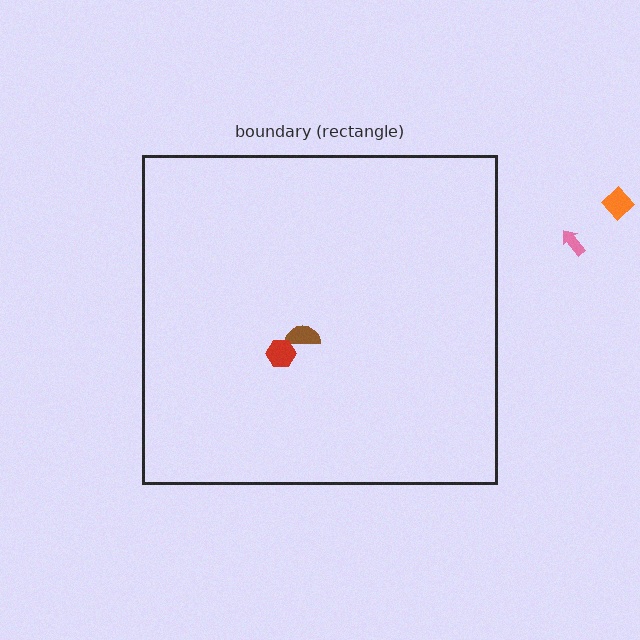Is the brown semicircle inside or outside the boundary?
Inside.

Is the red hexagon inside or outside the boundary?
Inside.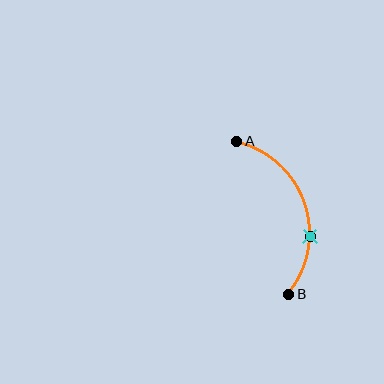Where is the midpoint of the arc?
The arc midpoint is the point on the curve farthest from the straight line joining A and B. It sits to the right of that line.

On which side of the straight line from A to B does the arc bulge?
The arc bulges to the right of the straight line connecting A and B.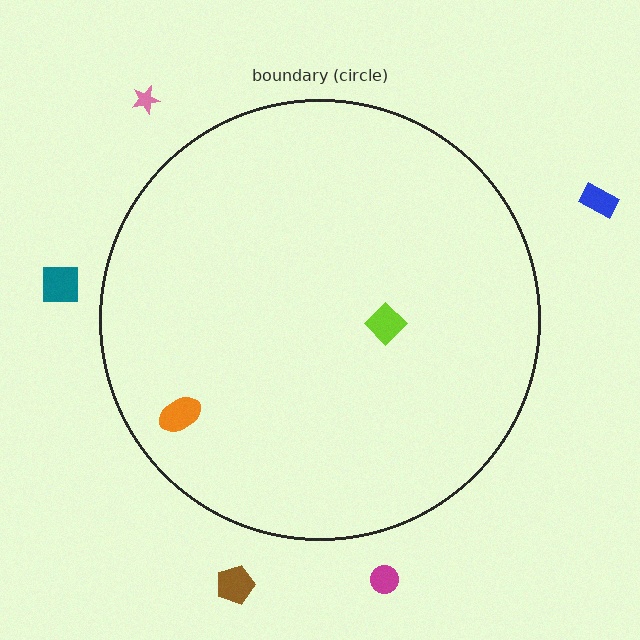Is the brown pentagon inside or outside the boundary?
Outside.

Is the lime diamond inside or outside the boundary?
Inside.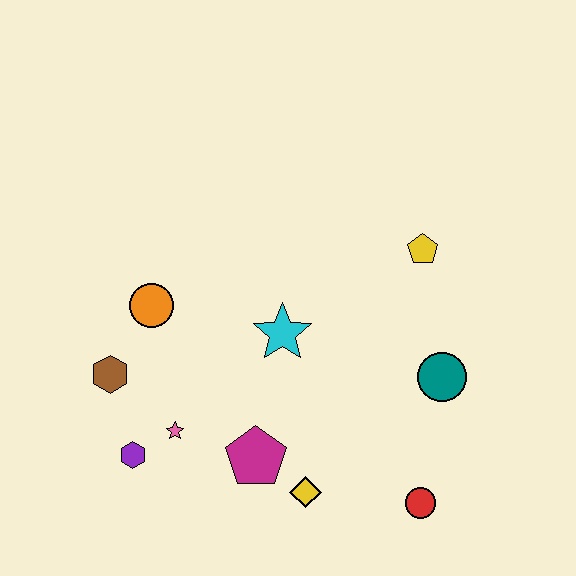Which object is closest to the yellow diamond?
The magenta pentagon is closest to the yellow diamond.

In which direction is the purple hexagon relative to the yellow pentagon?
The purple hexagon is to the left of the yellow pentagon.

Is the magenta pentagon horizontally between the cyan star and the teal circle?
No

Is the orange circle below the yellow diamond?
No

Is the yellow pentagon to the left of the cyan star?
No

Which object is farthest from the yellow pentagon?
The purple hexagon is farthest from the yellow pentagon.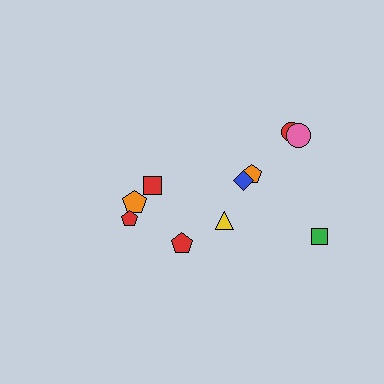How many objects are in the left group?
There are 4 objects.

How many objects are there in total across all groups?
There are 10 objects.